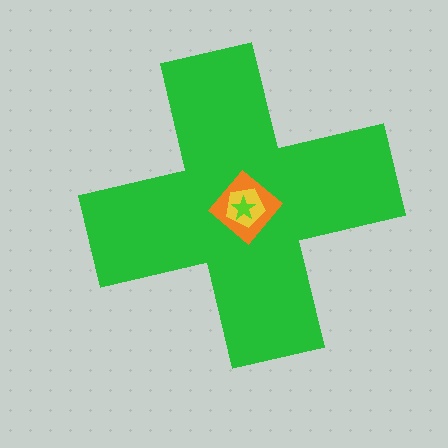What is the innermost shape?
The lime star.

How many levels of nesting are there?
4.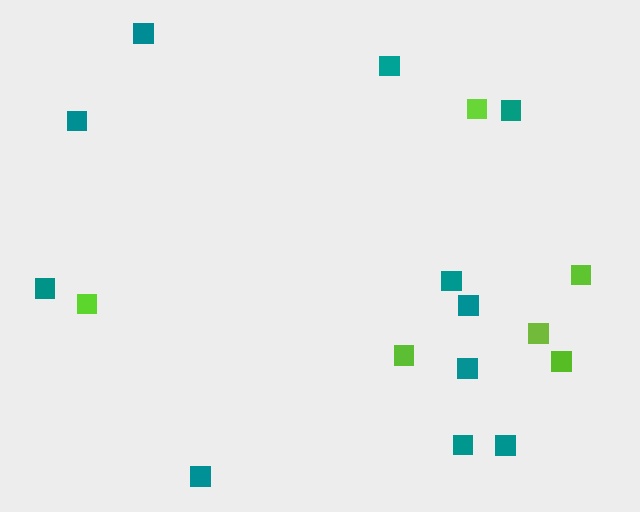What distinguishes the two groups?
There are 2 groups: one group of lime squares (6) and one group of teal squares (11).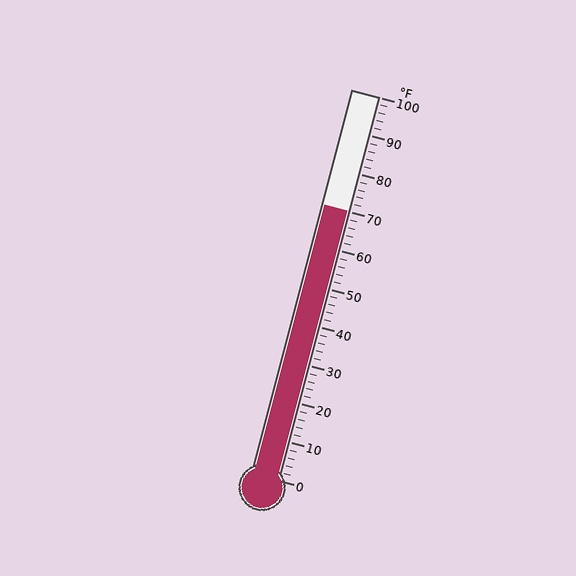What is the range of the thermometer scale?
The thermometer scale ranges from 0°F to 100°F.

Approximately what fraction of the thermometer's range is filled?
The thermometer is filled to approximately 70% of its range.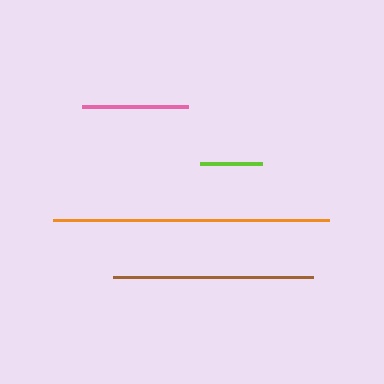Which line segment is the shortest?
The lime line is the shortest at approximately 61 pixels.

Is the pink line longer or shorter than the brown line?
The brown line is longer than the pink line.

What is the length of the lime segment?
The lime segment is approximately 61 pixels long.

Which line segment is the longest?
The orange line is the longest at approximately 277 pixels.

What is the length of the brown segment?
The brown segment is approximately 200 pixels long.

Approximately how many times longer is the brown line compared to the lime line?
The brown line is approximately 3.3 times the length of the lime line.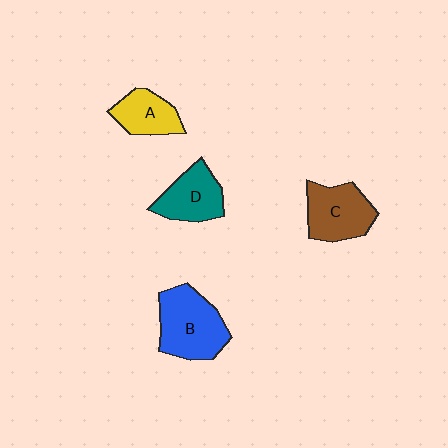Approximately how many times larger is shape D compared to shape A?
Approximately 1.2 times.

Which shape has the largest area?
Shape B (blue).